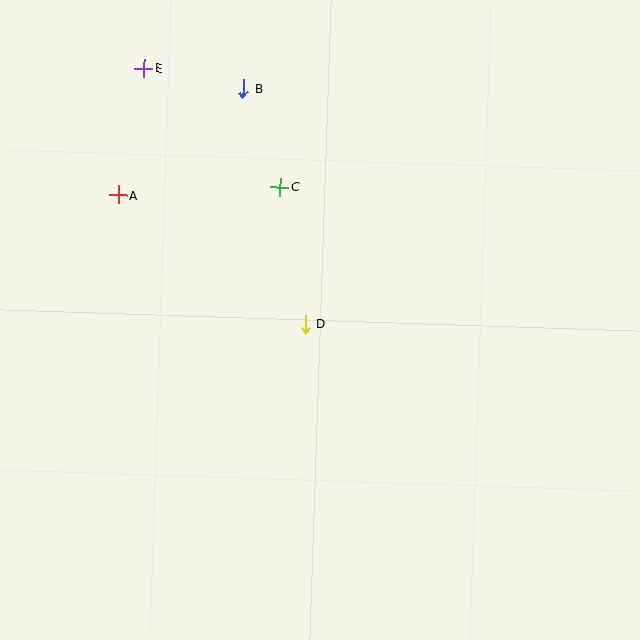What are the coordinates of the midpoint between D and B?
The midpoint between D and B is at (274, 206).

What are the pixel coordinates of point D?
Point D is at (305, 324).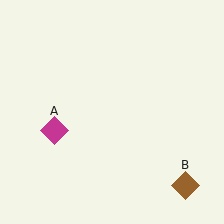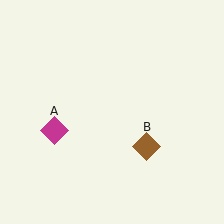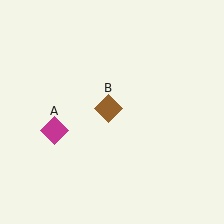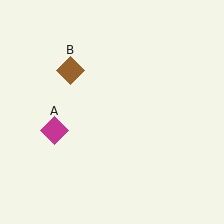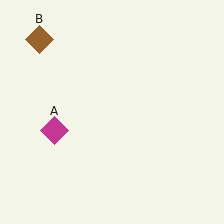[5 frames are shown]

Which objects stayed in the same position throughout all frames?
Magenta diamond (object A) remained stationary.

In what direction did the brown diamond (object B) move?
The brown diamond (object B) moved up and to the left.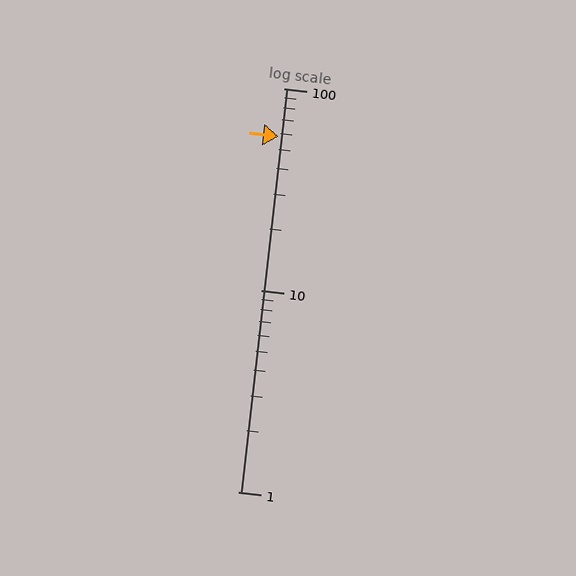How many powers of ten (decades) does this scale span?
The scale spans 2 decades, from 1 to 100.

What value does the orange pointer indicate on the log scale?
The pointer indicates approximately 58.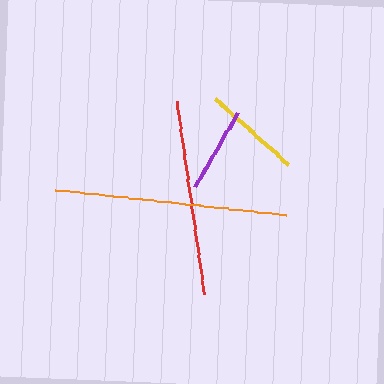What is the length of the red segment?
The red segment is approximately 194 pixels long.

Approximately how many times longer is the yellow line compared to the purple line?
The yellow line is approximately 1.1 times the length of the purple line.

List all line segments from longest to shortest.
From longest to shortest: orange, red, yellow, purple.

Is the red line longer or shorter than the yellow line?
The red line is longer than the yellow line.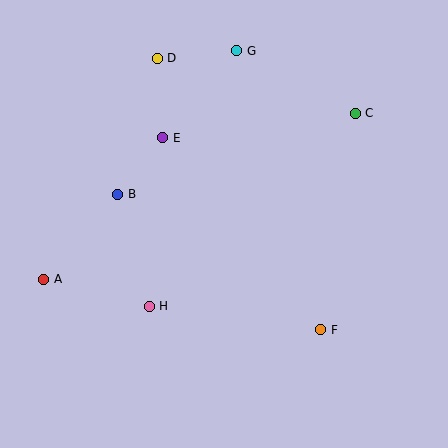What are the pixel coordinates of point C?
Point C is at (355, 113).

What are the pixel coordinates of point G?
Point G is at (237, 51).